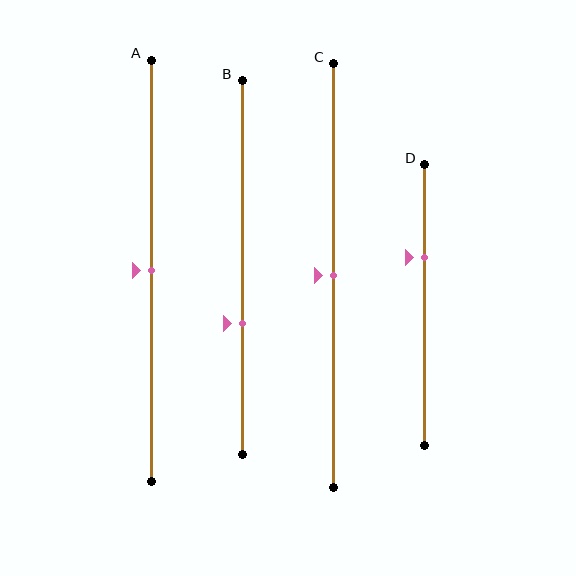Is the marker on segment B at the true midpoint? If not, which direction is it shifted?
No, the marker on segment B is shifted downward by about 15% of the segment length.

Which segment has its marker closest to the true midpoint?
Segment A has its marker closest to the true midpoint.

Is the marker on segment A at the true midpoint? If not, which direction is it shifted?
Yes, the marker on segment A is at the true midpoint.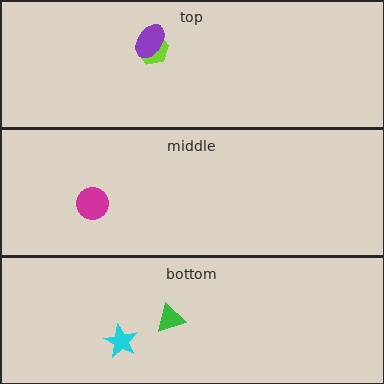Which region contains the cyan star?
The bottom region.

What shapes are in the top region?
The lime hexagon, the purple ellipse.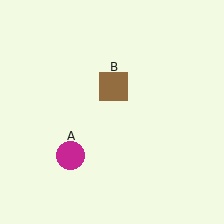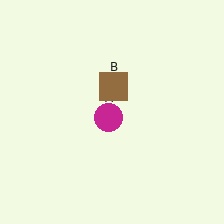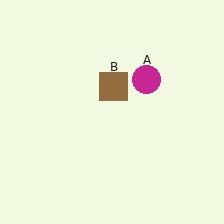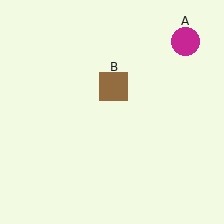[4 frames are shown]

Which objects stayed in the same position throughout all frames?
Brown square (object B) remained stationary.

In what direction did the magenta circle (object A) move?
The magenta circle (object A) moved up and to the right.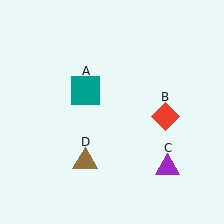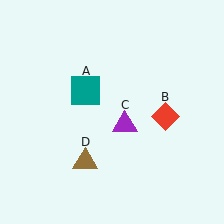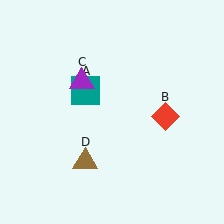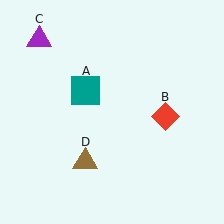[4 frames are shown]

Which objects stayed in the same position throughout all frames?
Teal square (object A) and red diamond (object B) and brown triangle (object D) remained stationary.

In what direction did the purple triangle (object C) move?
The purple triangle (object C) moved up and to the left.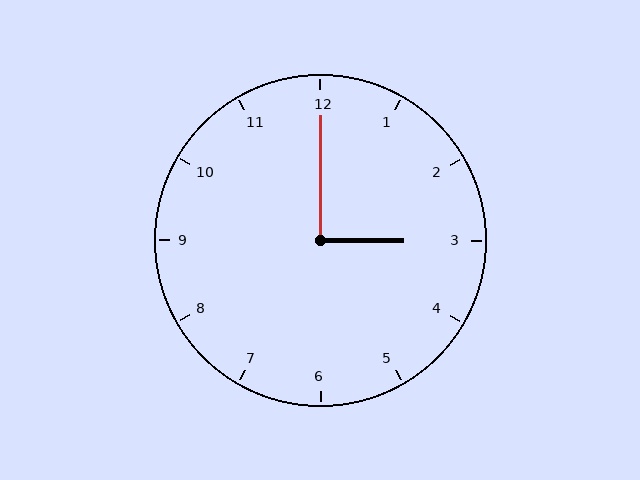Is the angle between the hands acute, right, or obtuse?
It is right.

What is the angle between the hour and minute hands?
Approximately 90 degrees.